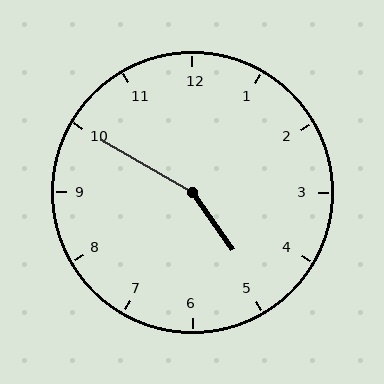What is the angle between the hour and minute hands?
Approximately 155 degrees.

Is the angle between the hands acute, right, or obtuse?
It is obtuse.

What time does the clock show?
4:50.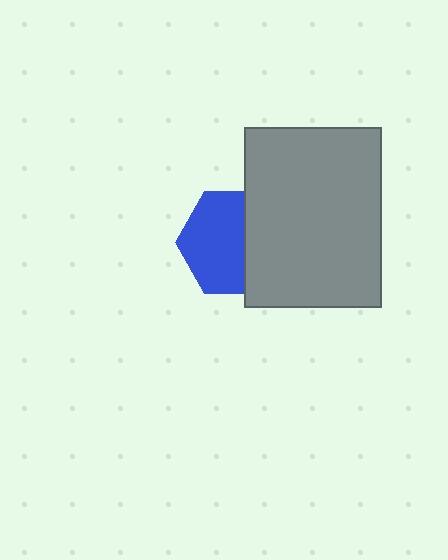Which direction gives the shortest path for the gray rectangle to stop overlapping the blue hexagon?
Moving right gives the shortest separation.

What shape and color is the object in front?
The object in front is a gray rectangle.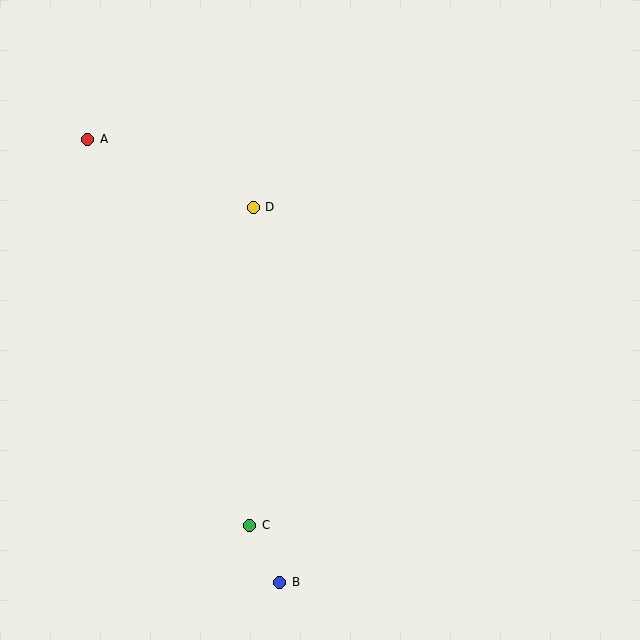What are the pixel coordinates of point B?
Point B is at (280, 582).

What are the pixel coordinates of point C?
Point C is at (250, 525).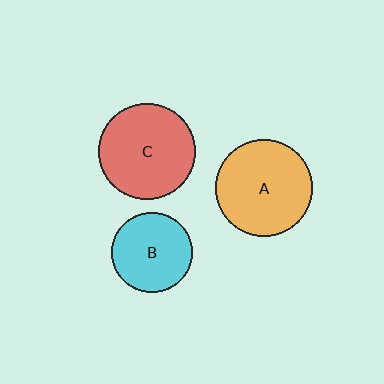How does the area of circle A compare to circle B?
Approximately 1.5 times.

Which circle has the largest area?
Circle A (orange).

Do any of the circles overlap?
No, none of the circles overlap.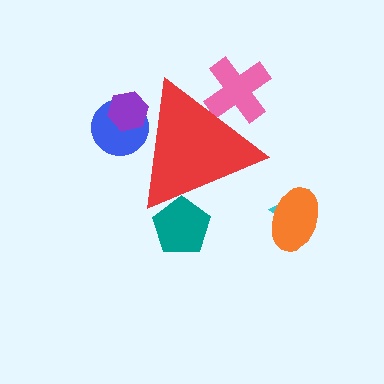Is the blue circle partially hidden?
Yes, the blue circle is partially hidden behind the red triangle.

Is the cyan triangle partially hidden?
No, the cyan triangle is fully visible.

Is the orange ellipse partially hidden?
No, the orange ellipse is fully visible.